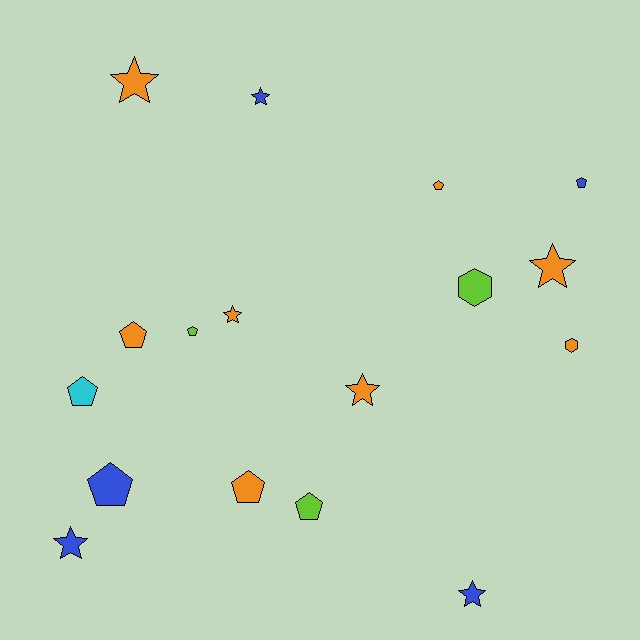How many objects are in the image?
There are 17 objects.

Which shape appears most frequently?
Pentagon, with 8 objects.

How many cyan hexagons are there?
There are no cyan hexagons.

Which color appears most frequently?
Orange, with 8 objects.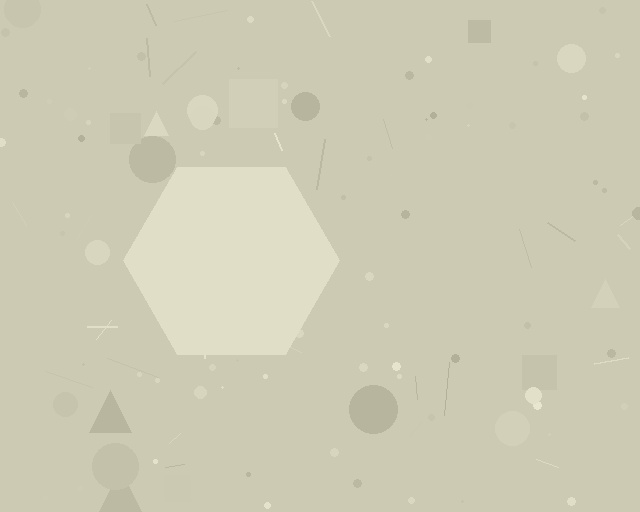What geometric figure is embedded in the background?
A hexagon is embedded in the background.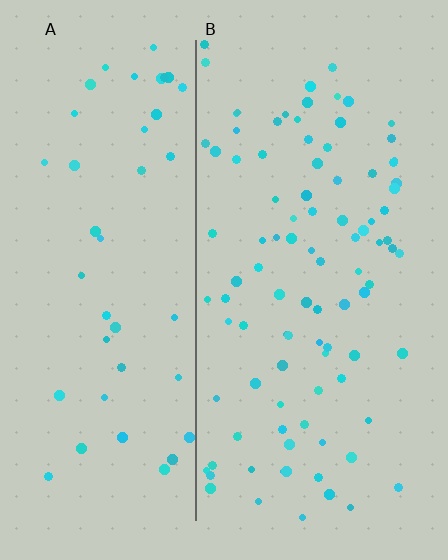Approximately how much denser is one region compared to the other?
Approximately 2.2× — region B over region A.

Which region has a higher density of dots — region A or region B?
B (the right).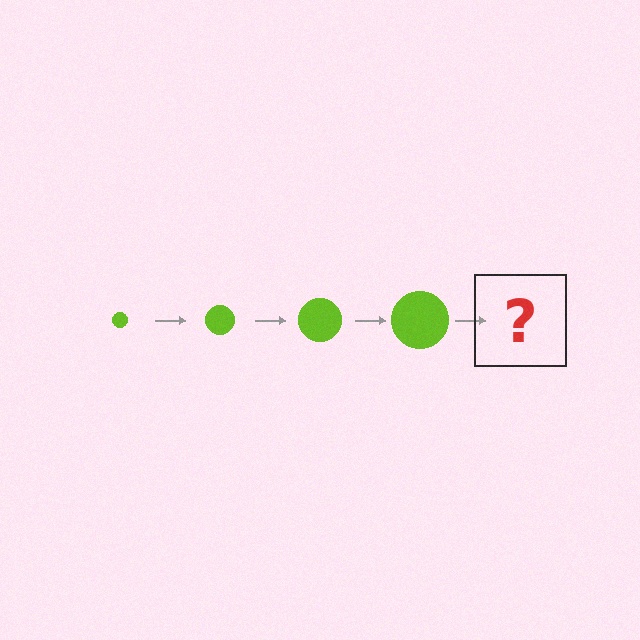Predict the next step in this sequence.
The next step is a lime circle, larger than the previous one.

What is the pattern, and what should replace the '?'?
The pattern is that the circle gets progressively larger each step. The '?' should be a lime circle, larger than the previous one.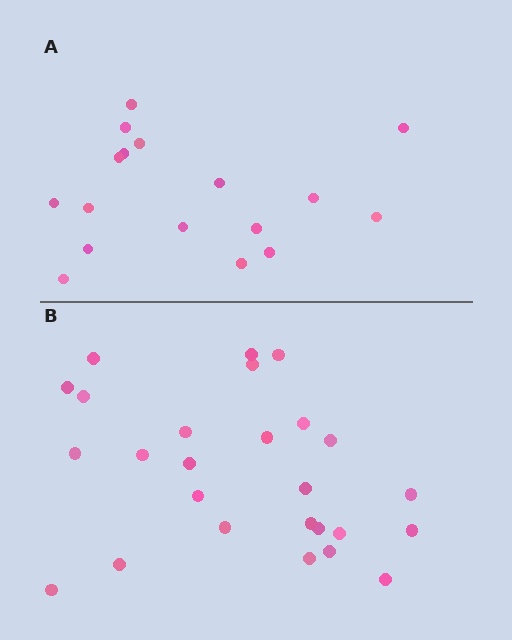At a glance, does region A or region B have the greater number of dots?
Region B (the bottom region) has more dots.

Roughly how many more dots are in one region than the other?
Region B has roughly 8 or so more dots than region A.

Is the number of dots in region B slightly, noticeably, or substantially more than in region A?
Region B has substantially more. The ratio is roughly 1.5 to 1.